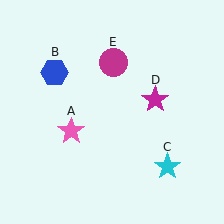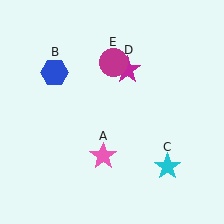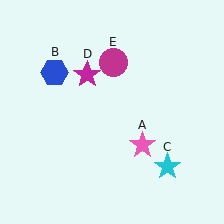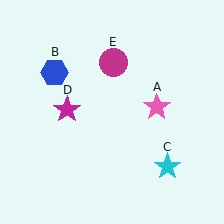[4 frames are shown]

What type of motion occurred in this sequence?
The pink star (object A), magenta star (object D) rotated counterclockwise around the center of the scene.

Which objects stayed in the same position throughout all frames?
Blue hexagon (object B) and cyan star (object C) and magenta circle (object E) remained stationary.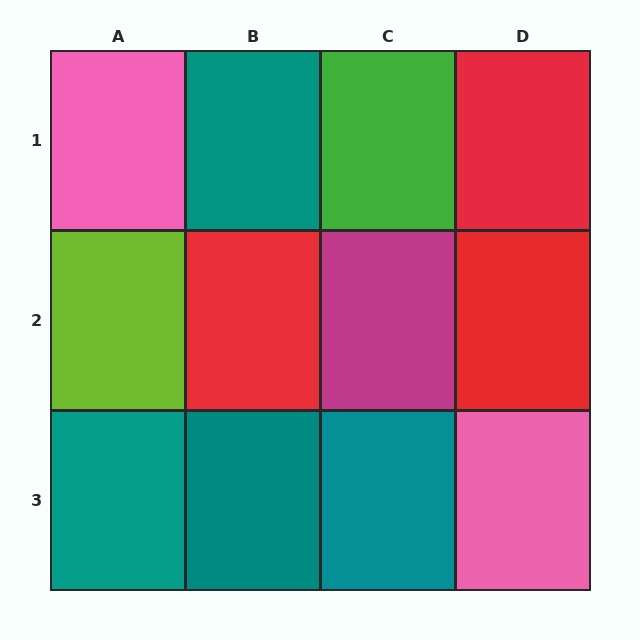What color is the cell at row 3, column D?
Pink.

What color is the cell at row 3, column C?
Teal.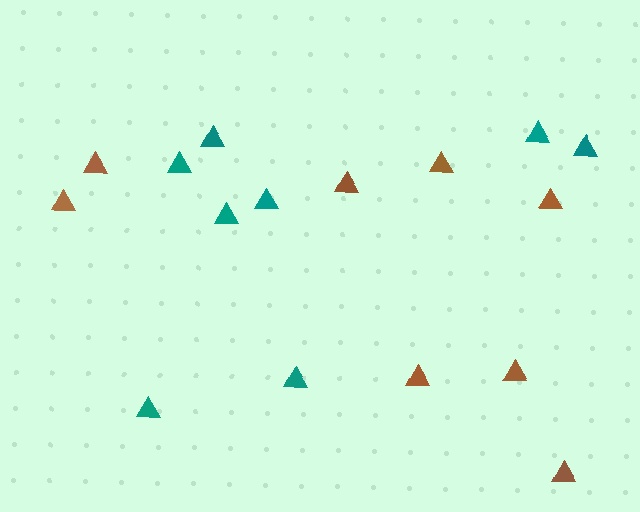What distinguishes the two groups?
There are 2 groups: one group of teal triangles (8) and one group of brown triangles (8).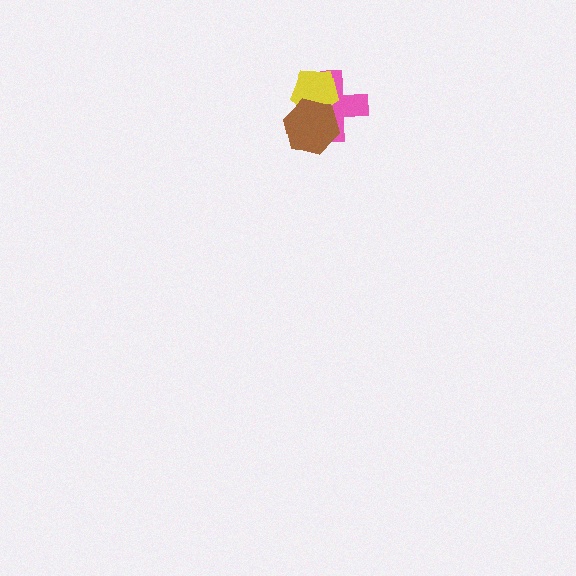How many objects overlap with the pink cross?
2 objects overlap with the pink cross.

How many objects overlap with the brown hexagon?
2 objects overlap with the brown hexagon.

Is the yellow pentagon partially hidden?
Yes, it is partially covered by another shape.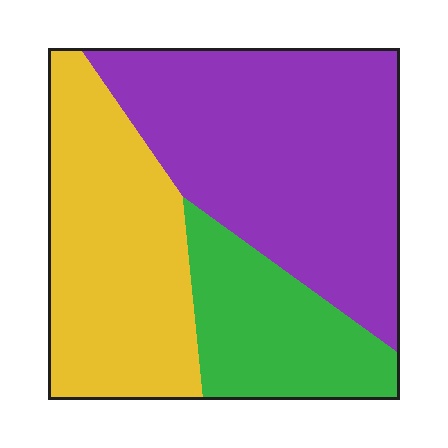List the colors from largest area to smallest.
From largest to smallest: purple, yellow, green.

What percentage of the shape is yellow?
Yellow covers around 35% of the shape.